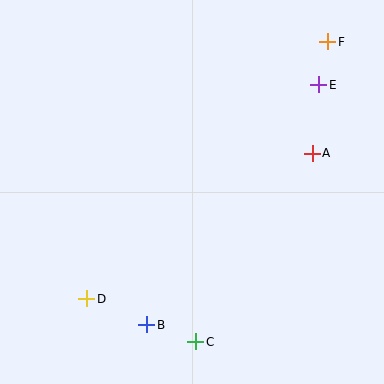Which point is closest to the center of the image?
Point A at (312, 153) is closest to the center.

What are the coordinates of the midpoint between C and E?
The midpoint between C and E is at (257, 213).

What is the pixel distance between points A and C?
The distance between A and C is 221 pixels.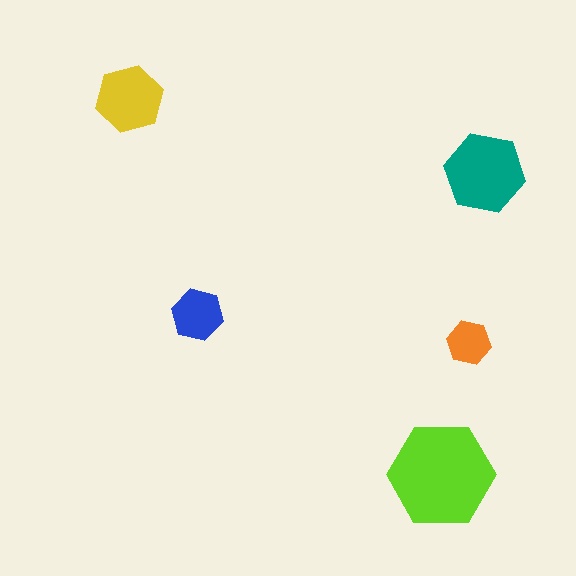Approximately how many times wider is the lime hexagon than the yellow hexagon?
About 1.5 times wider.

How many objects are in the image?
There are 5 objects in the image.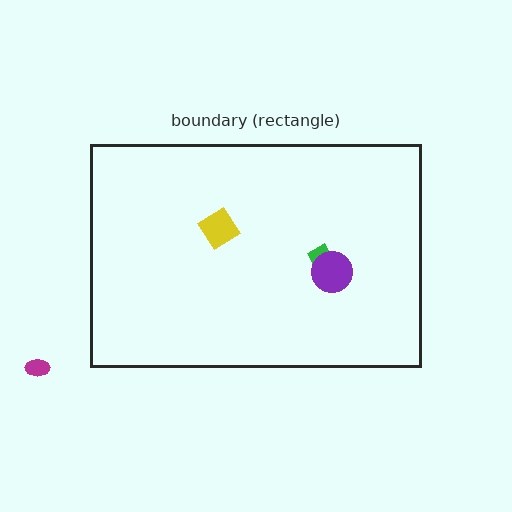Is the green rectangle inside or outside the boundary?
Inside.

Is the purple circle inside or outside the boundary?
Inside.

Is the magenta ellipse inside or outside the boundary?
Outside.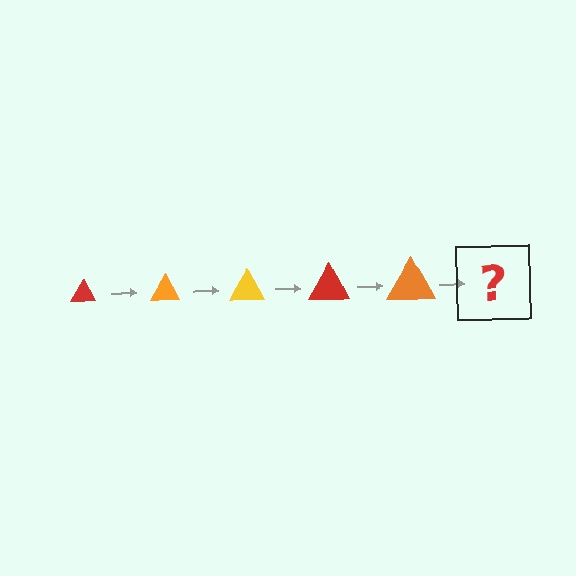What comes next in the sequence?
The next element should be a yellow triangle, larger than the previous one.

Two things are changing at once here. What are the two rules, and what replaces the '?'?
The two rules are that the triangle grows larger each step and the color cycles through red, orange, and yellow. The '?' should be a yellow triangle, larger than the previous one.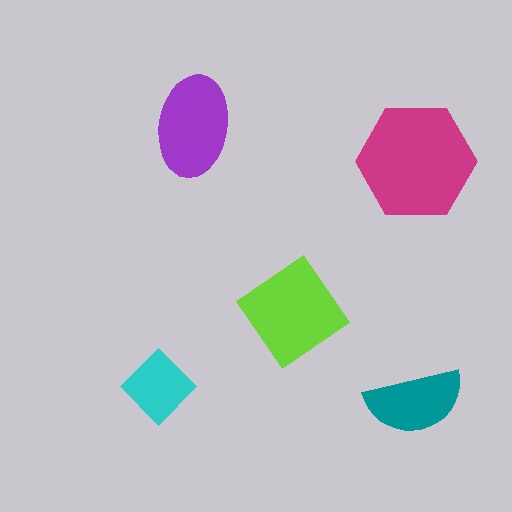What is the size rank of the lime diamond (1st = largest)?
2nd.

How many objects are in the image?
There are 5 objects in the image.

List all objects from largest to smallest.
The magenta hexagon, the lime diamond, the purple ellipse, the teal semicircle, the cyan diamond.